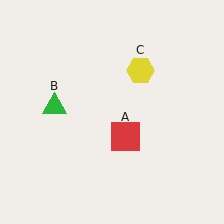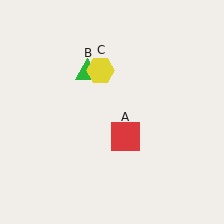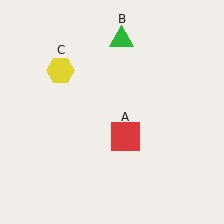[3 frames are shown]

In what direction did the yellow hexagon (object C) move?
The yellow hexagon (object C) moved left.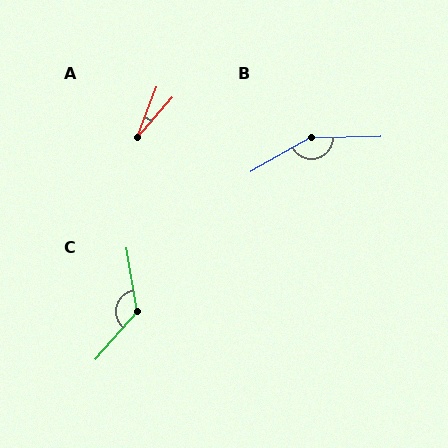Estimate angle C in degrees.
Approximately 130 degrees.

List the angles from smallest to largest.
A (20°), C (130°), B (152°).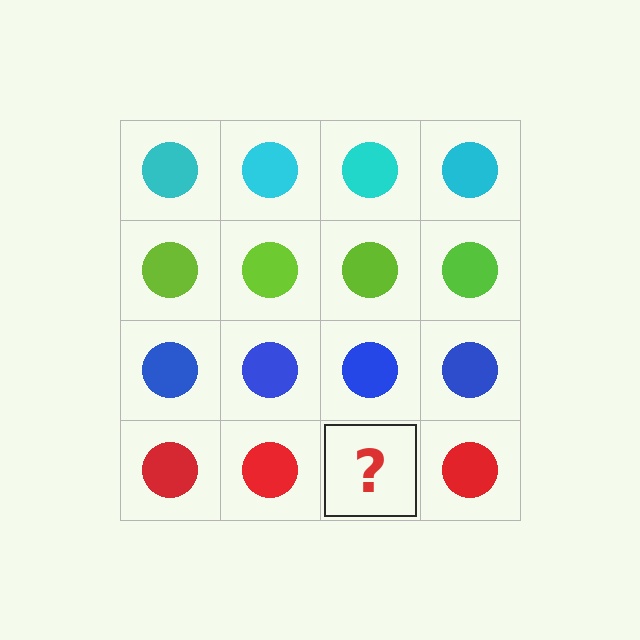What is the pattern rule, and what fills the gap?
The rule is that each row has a consistent color. The gap should be filled with a red circle.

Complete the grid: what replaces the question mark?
The question mark should be replaced with a red circle.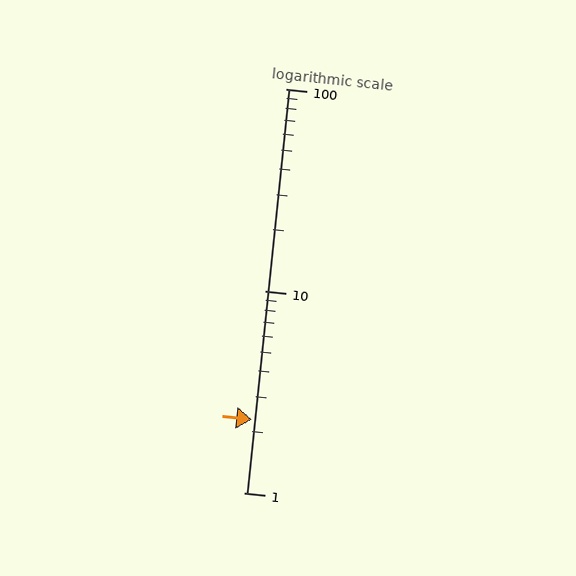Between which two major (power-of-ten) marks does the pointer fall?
The pointer is between 1 and 10.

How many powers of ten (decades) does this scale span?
The scale spans 2 decades, from 1 to 100.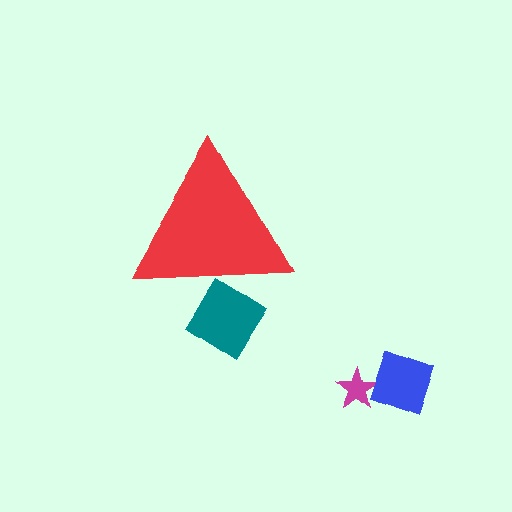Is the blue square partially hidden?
No, the blue square is fully visible.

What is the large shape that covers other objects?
A red triangle.